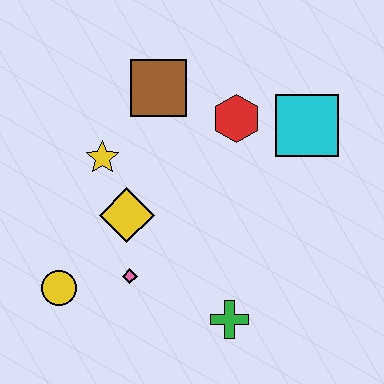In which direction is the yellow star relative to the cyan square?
The yellow star is to the left of the cyan square.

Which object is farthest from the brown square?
The green cross is farthest from the brown square.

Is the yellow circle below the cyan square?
Yes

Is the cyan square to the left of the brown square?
No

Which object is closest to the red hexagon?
The cyan square is closest to the red hexagon.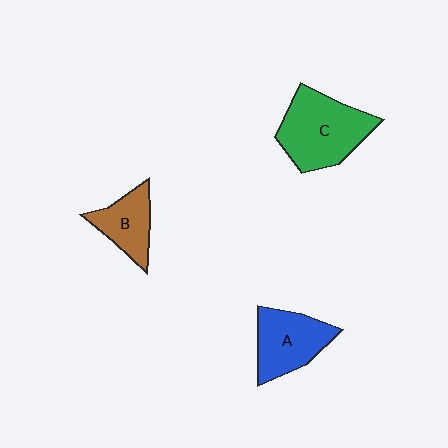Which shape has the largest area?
Shape C (green).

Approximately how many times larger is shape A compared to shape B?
Approximately 1.3 times.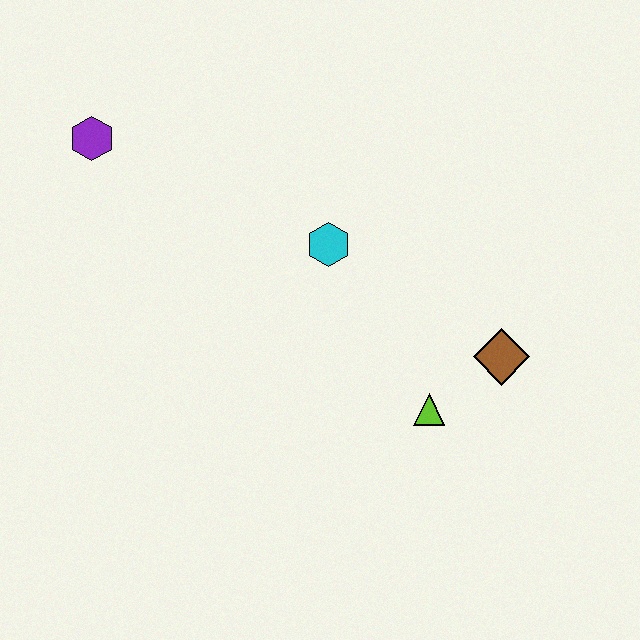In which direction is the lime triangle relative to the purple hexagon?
The lime triangle is to the right of the purple hexagon.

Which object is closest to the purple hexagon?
The cyan hexagon is closest to the purple hexagon.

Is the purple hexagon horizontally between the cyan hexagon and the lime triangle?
No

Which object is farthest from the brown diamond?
The purple hexagon is farthest from the brown diamond.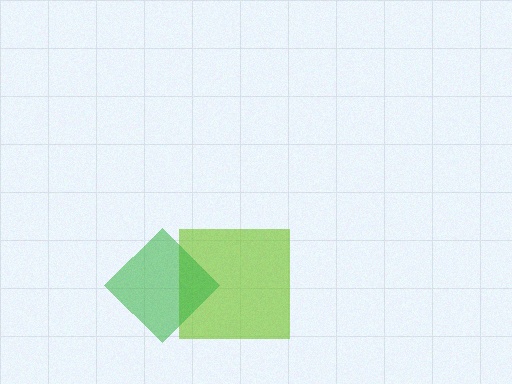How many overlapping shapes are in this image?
There are 2 overlapping shapes in the image.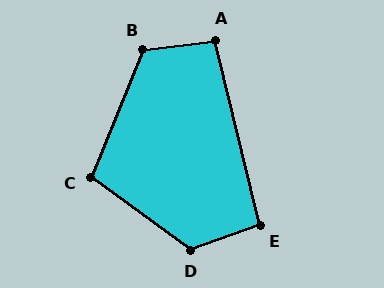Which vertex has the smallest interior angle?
E, at approximately 96 degrees.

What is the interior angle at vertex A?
Approximately 96 degrees (obtuse).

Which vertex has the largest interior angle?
D, at approximately 124 degrees.